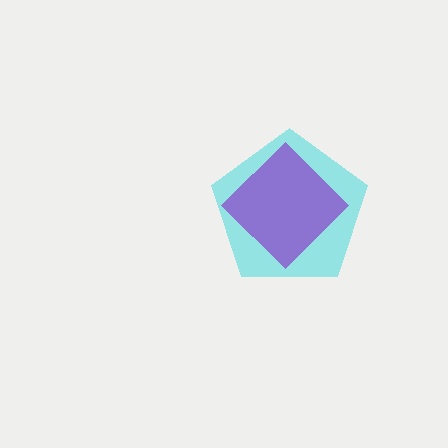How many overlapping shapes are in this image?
There are 2 overlapping shapes in the image.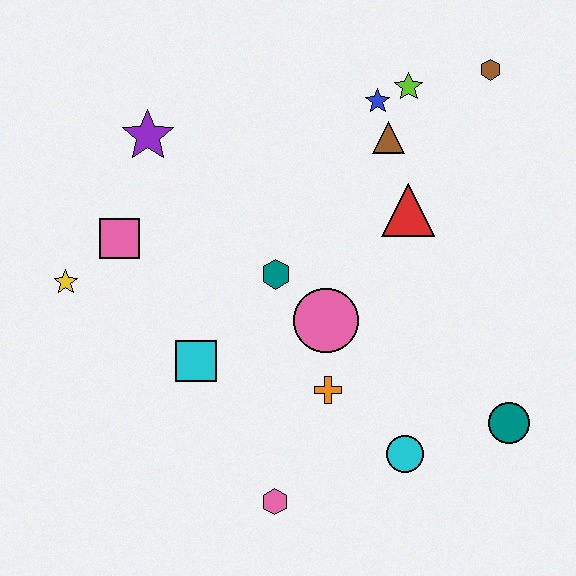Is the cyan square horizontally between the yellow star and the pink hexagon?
Yes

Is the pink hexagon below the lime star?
Yes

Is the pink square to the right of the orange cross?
No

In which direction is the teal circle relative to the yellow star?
The teal circle is to the right of the yellow star.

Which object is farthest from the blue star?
The pink hexagon is farthest from the blue star.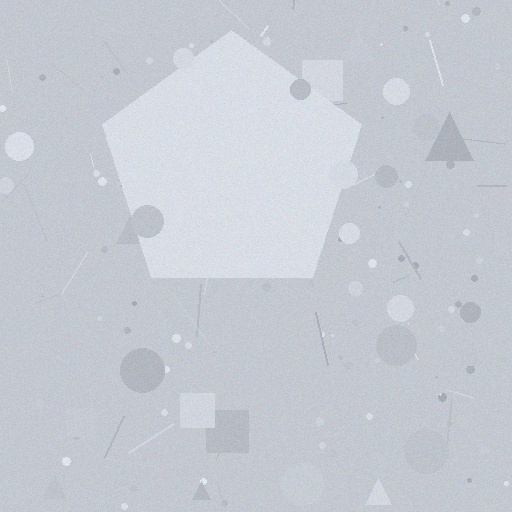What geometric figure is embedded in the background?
A pentagon is embedded in the background.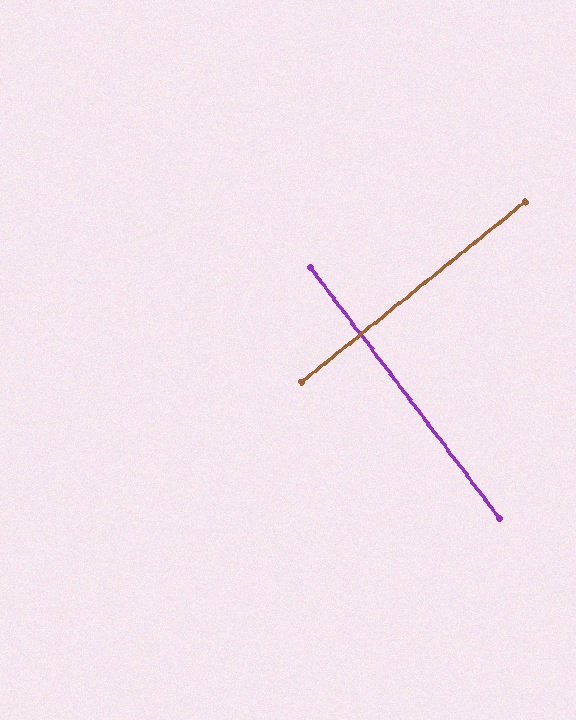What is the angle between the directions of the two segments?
Approximately 88 degrees.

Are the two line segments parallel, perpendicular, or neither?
Perpendicular — they meet at approximately 88°.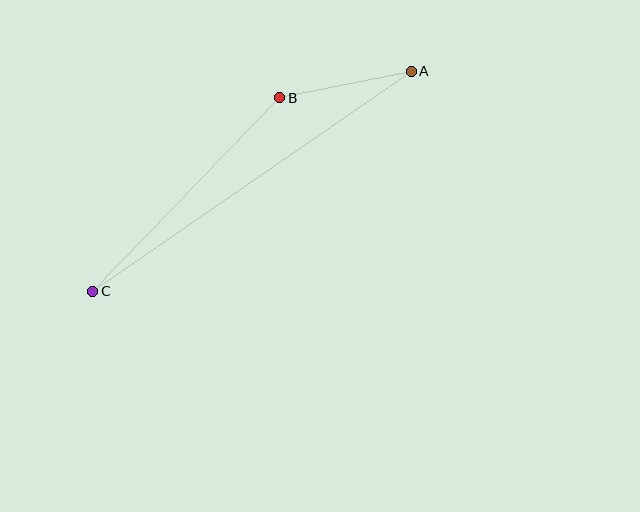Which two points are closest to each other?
Points A and B are closest to each other.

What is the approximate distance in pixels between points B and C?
The distance between B and C is approximately 269 pixels.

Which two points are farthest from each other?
Points A and C are farthest from each other.